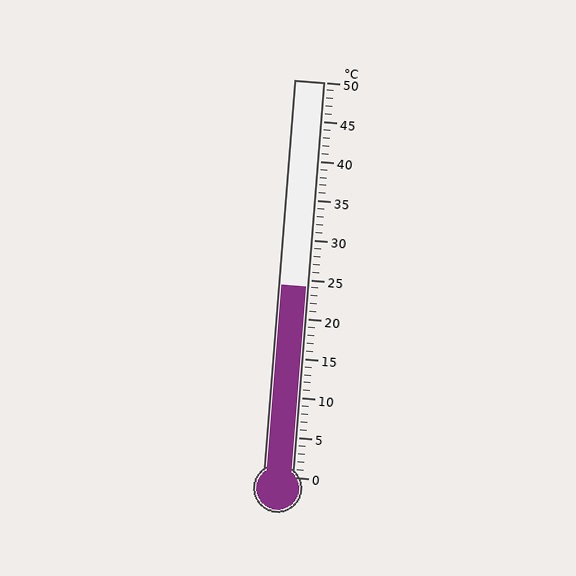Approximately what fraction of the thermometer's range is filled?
The thermometer is filled to approximately 50% of its range.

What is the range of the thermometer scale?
The thermometer scale ranges from 0°C to 50°C.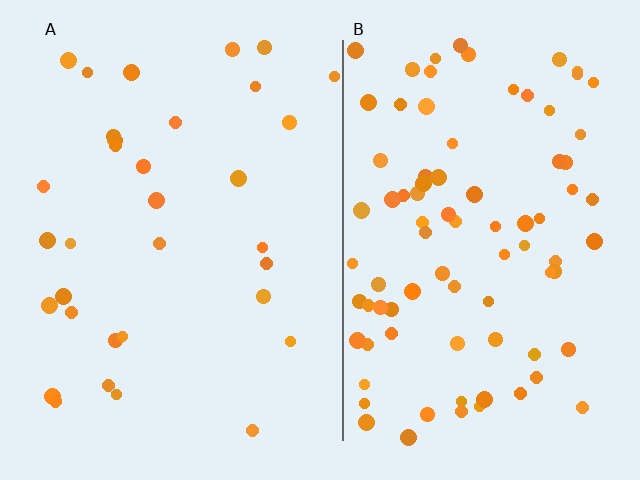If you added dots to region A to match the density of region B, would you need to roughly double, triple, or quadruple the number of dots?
Approximately triple.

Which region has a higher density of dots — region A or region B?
B (the right).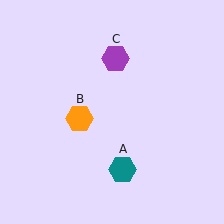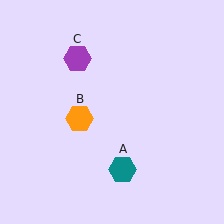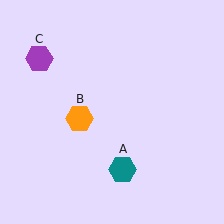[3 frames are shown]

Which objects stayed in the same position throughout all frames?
Teal hexagon (object A) and orange hexagon (object B) remained stationary.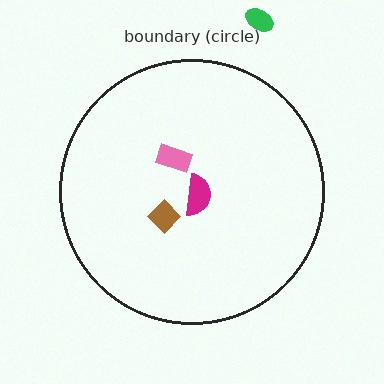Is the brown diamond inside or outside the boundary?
Inside.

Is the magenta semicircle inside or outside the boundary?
Inside.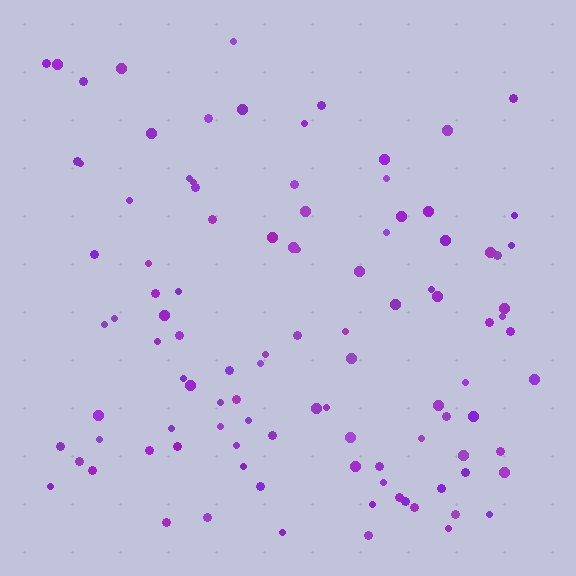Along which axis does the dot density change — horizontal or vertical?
Vertical.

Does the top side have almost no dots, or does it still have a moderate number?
Still a moderate number, just noticeably fewer than the bottom.